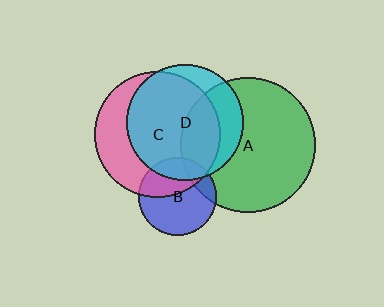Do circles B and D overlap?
Yes.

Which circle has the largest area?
Circle A (green).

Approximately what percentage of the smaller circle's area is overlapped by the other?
Approximately 20%.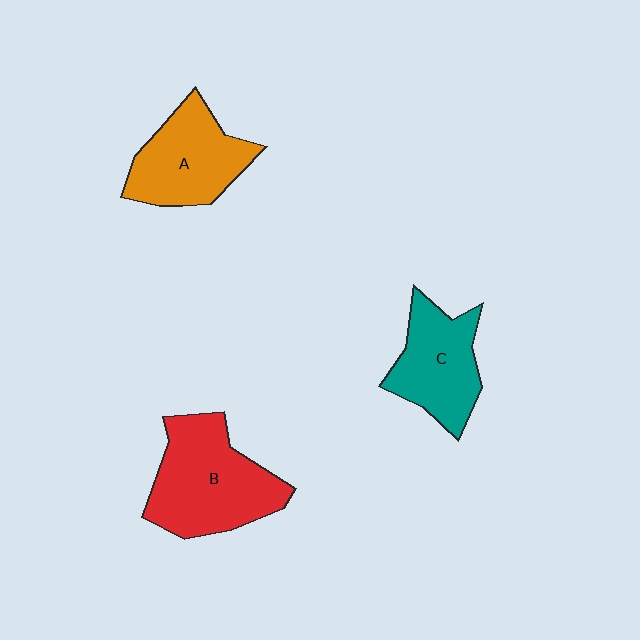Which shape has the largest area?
Shape B (red).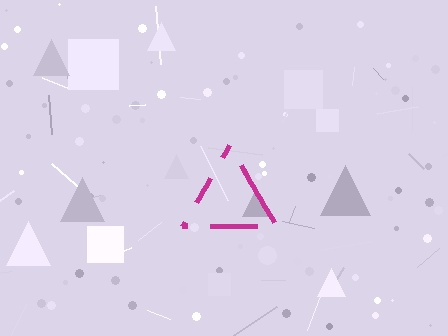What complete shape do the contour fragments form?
The contour fragments form a triangle.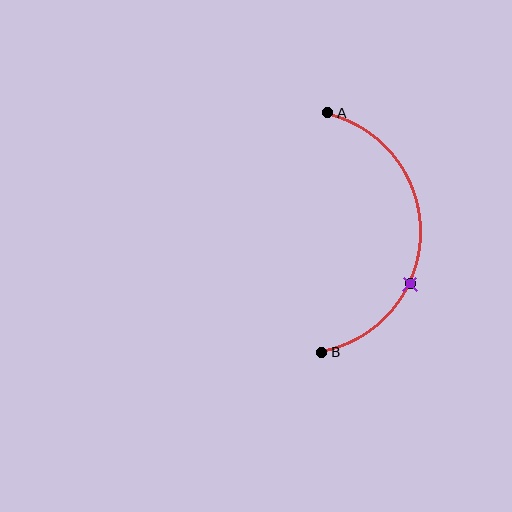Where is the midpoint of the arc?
The arc midpoint is the point on the curve farthest from the straight line joining A and B. It sits to the right of that line.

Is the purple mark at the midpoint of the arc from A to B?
No. The purple mark lies on the arc but is closer to endpoint B. The arc midpoint would be at the point on the curve equidistant along the arc from both A and B.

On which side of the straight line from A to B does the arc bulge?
The arc bulges to the right of the straight line connecting A and B.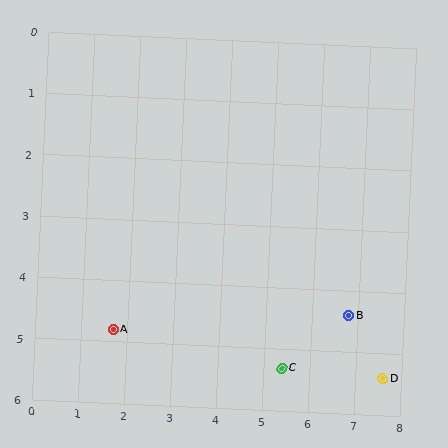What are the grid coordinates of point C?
Point C is at approximately (5.4, 5.3).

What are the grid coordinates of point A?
Point A is at approximately (1.7, 4.8).